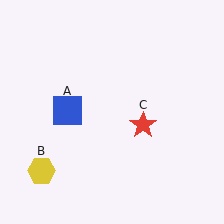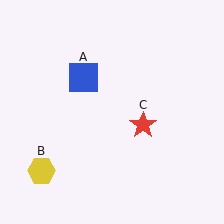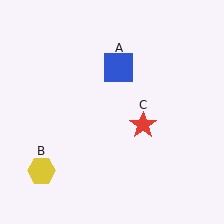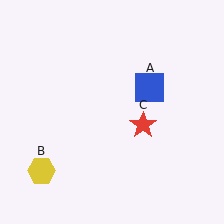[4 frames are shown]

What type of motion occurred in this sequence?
The blue square (object A) rotated clockwise around the center of the scene.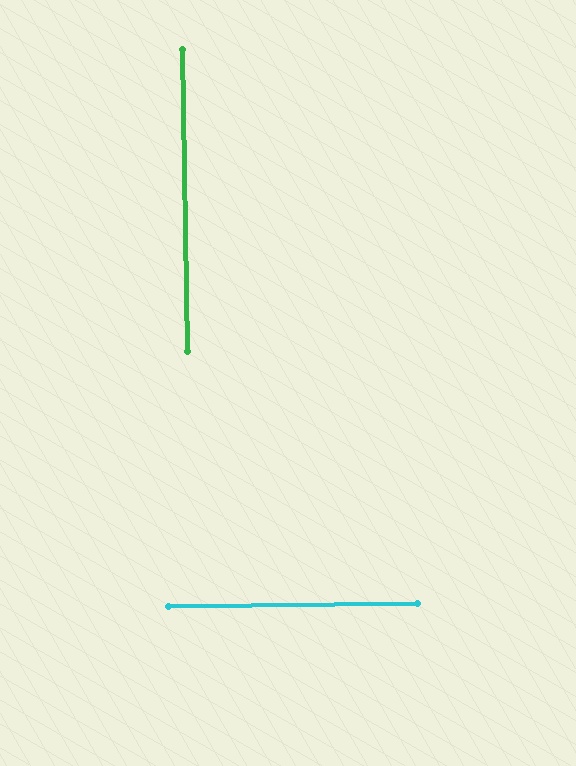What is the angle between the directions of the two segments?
Approximately 90 degrees.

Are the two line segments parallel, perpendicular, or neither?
Perpendicular — they meet at approximately 90°.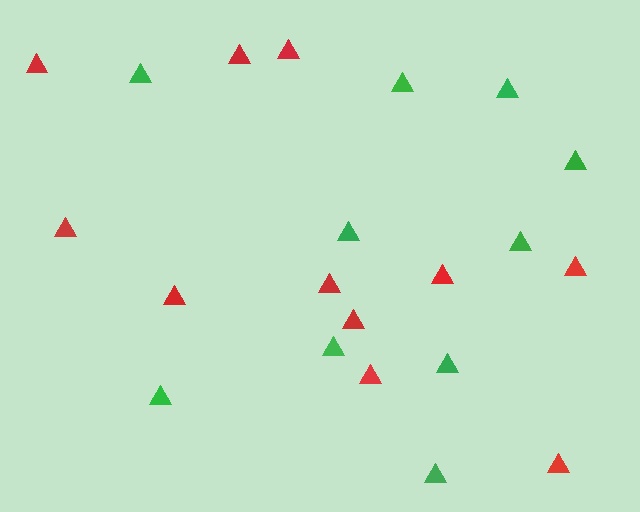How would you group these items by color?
There are 2 groups: one group of green triangles (10) and one group of red triangles (11).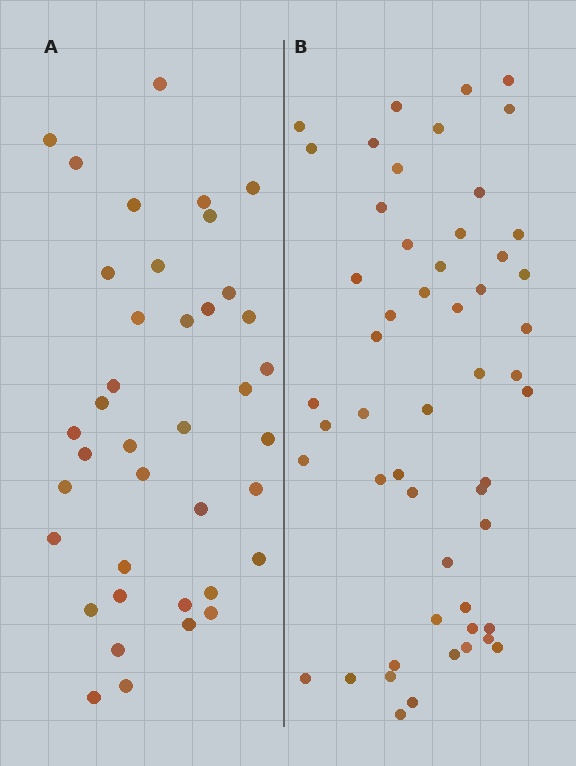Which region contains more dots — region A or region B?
Region B (the right region) has more dots.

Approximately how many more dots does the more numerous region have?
Region B has approximately 15 more dots than region A.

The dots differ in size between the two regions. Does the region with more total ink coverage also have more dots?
No. Region A has more total ink coverage because its dots are larger, but region B actually contains more individual dots. Total area can be misleading — the number of items is what matters here.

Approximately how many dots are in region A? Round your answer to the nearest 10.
About 40 dots. (The exact count is 39, which rounds to 40.)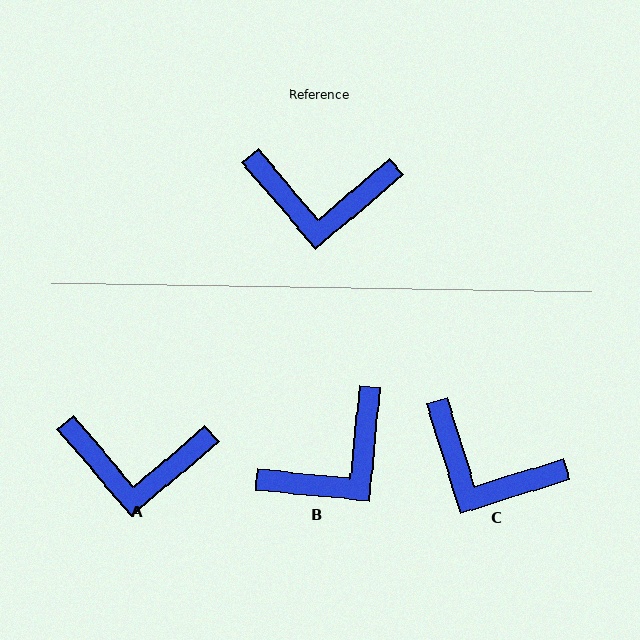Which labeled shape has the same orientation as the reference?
A.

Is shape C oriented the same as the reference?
No, it is off by about 23 degrees.